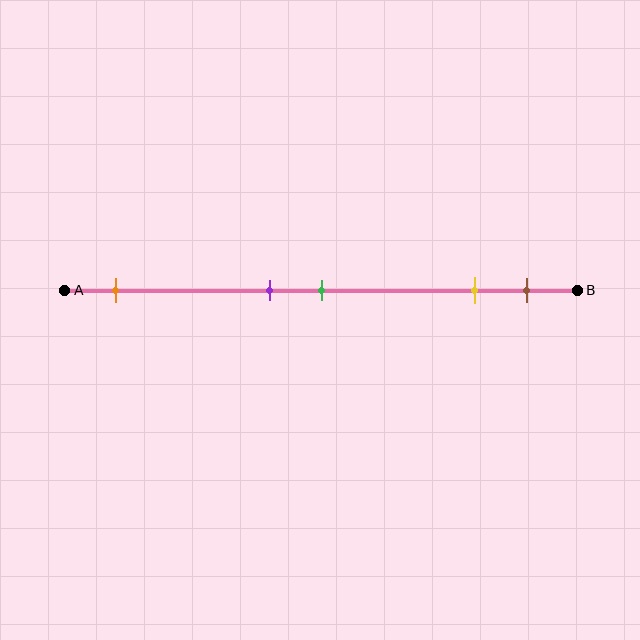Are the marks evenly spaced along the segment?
No, the marks are not evenly spaced.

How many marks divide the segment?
There are 5 marks dividing the segment.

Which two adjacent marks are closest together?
The purple and green marks are the closest adjacent pair.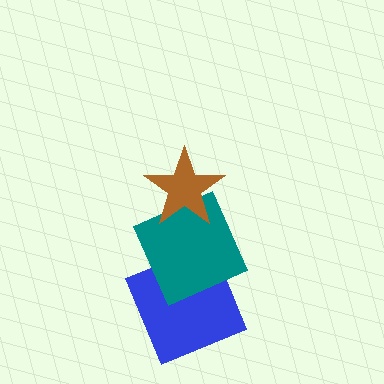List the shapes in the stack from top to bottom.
From top to bottom: the brown star, the teal square, the blue square.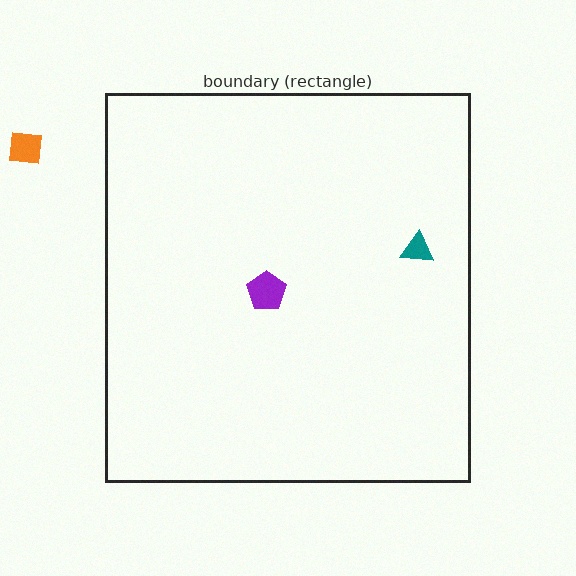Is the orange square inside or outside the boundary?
Outside.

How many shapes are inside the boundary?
2 inside, 1 outside.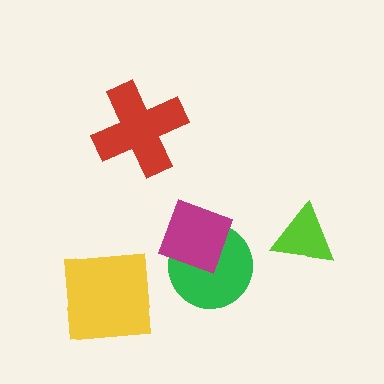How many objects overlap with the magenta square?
1 object overlaps with the magenta square.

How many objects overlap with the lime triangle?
0 objects overlap with the lime triangle.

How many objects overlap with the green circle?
1 object overlaps with the green circle.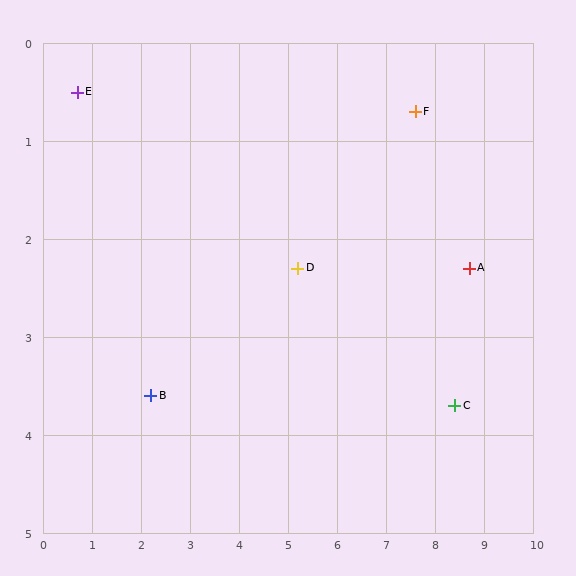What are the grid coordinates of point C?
Point C is at approximately (8.4, 3.7).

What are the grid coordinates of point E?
Point E is at approximately (0.7, 0.5).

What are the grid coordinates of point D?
Point D is at approximately (5.2, 2.3).